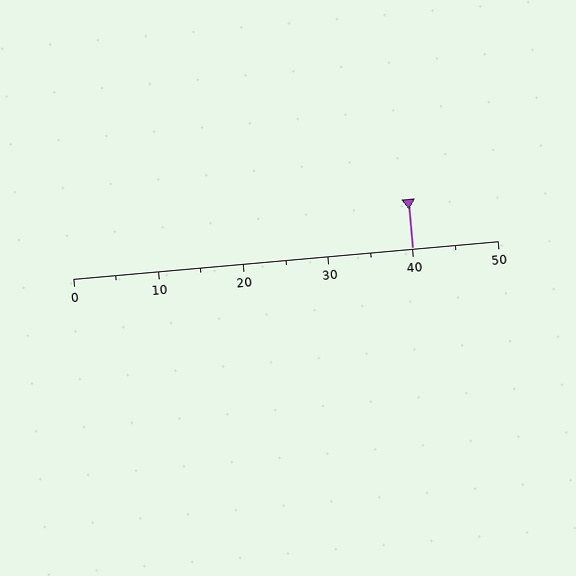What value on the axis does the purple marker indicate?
The marker indicates approximately 40.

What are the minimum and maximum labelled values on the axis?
The axis runs from 0 to 50.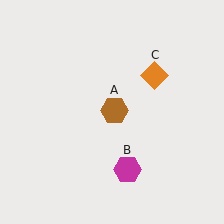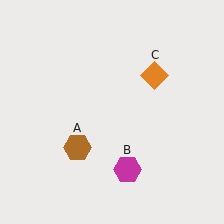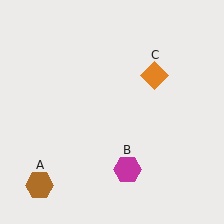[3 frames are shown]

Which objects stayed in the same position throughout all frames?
Magenta hexagon (object B) and orange diamond (object C) remained stationary.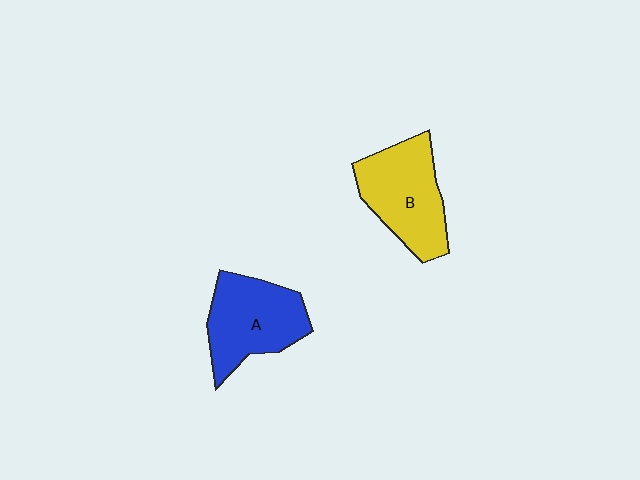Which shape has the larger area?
Shape B (yellow).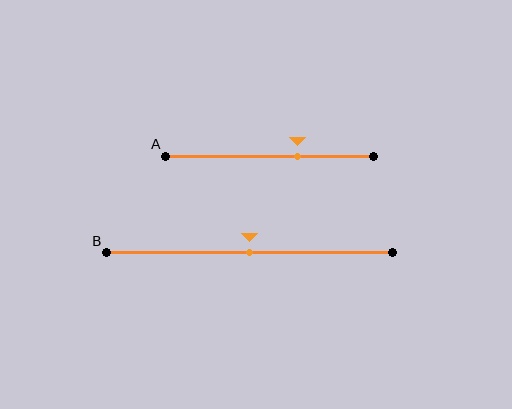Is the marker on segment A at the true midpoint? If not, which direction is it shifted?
No, the marker on segment A is shifted to the right by about 14% of the segment length.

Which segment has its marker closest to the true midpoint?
Segment B has its marker closest to the true midpoint.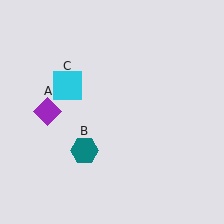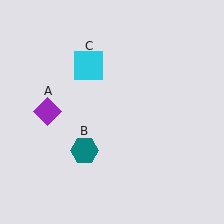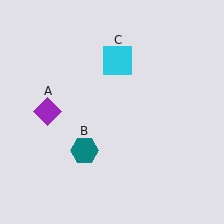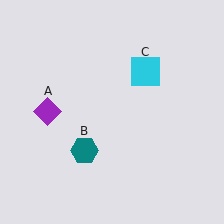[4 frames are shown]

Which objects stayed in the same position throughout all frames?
Purple diamond (object A) and teal hexagon (object B) remained stationary.